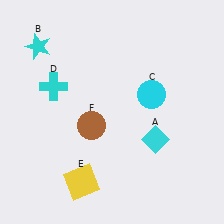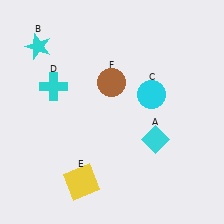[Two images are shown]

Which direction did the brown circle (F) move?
The brown circle (F) moved up.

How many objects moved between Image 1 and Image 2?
1 object moved between the two images.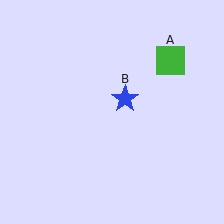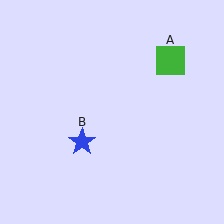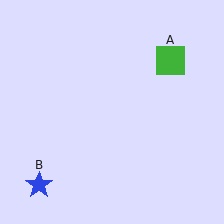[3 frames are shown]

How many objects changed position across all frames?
1 object changed position: blue star (object B).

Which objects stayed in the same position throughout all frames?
Green square (object A) remained stationary.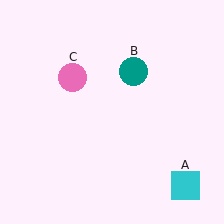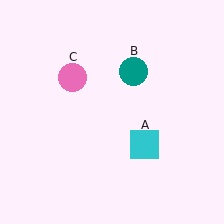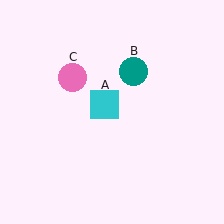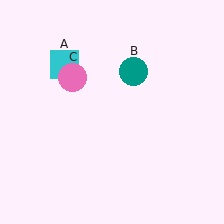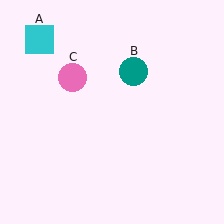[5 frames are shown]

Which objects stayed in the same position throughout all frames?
Teal circle (object B) and pink circle (object C) remained stationary.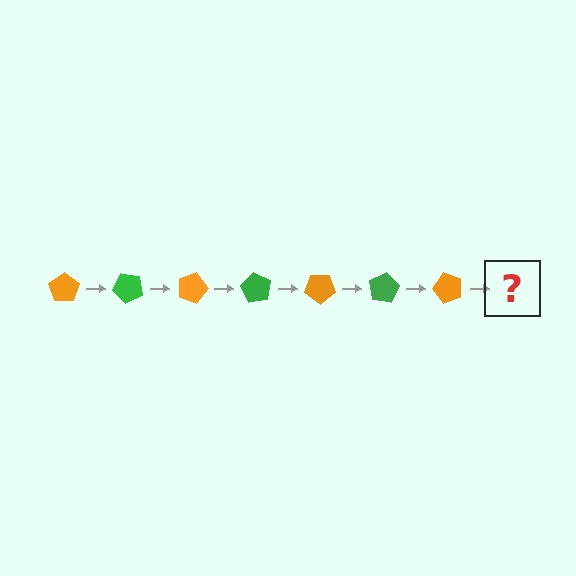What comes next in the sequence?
The next element should be a green pentagon, rotated 315 degrees from the start.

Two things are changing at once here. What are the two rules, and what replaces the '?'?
The two rules are that it rotates 45 degrees each step and the color cycles through orange and green. The '?' should be a green pentagon, rotated 315 degrees from the start.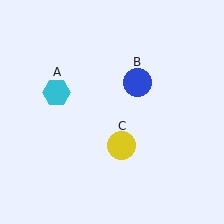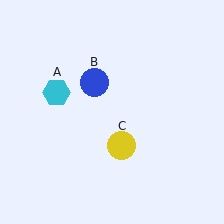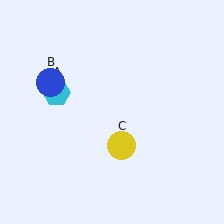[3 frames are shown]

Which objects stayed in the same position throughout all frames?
Cyan hexagon (object A) and yellow circle (object C) remained stationary.